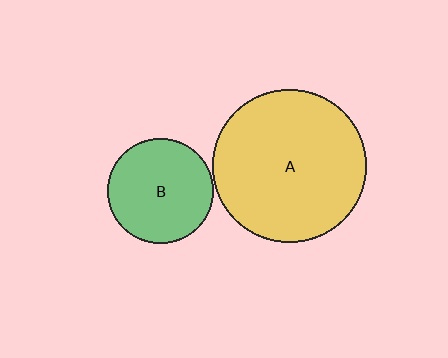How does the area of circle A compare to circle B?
Approximately 2.1 times.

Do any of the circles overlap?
No, none of the circles overlap.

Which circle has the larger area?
Circle A (yellow).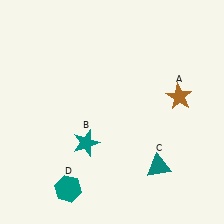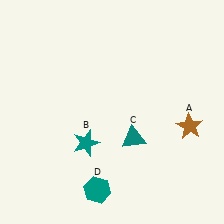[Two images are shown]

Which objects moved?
The objects that moved are: the brown star (A), the teal triangle (C), the teal hexagon (D).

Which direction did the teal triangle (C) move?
The teal triangle (C) moved up.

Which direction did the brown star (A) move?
The brown star (A) moved down.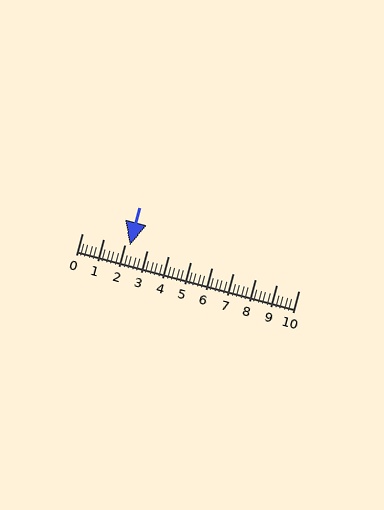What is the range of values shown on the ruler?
The ruler shows values from 0 to 10.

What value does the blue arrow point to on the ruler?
The blue arrow points to approximately 2.2.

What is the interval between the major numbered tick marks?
The major tick marks are spaced 1 units apart.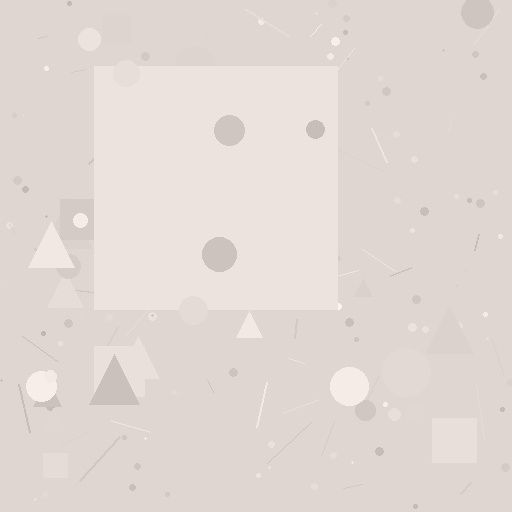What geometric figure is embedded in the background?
A square is embedded in the background.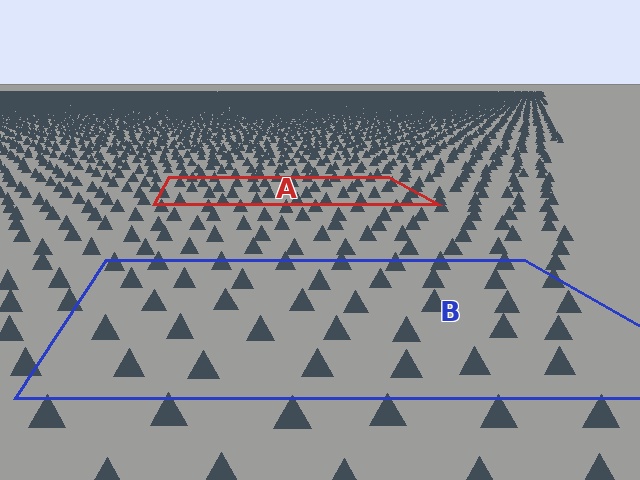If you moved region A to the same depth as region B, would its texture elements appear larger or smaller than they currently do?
They would appear larger. At a closer depth, the same texture elements are projected at a bigger on-screen size.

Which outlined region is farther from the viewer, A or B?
Region A is farther from the viewer — the texture elements inside it appear smaller and more densely packed.